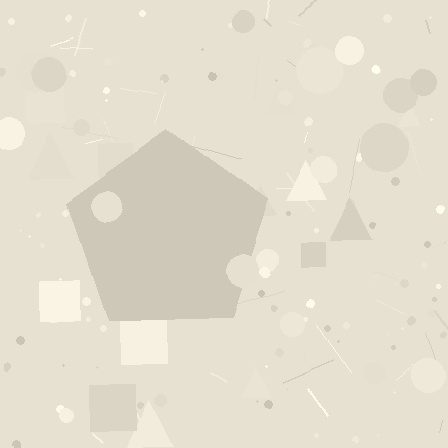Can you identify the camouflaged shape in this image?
The camouflaged shape is a pentagon.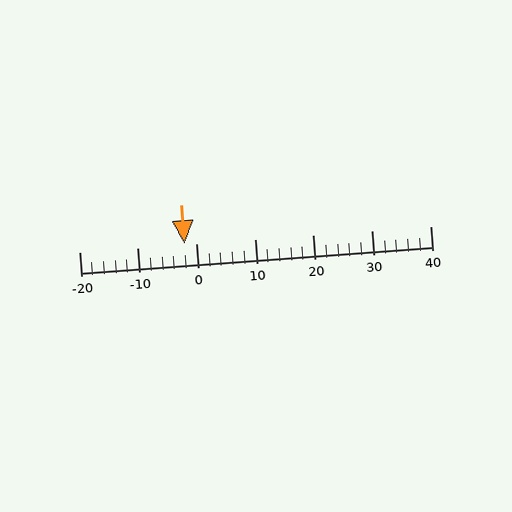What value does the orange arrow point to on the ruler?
The orange arrow points to approximately -2.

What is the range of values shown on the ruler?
The ruler shows values from -20 to 40.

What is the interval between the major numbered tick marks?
The major tick marks are spaced 10 units apart.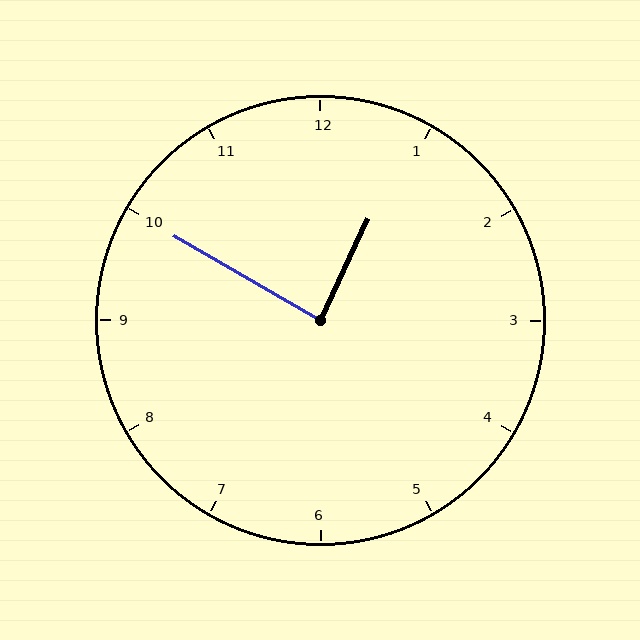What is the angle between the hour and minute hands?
Approximately 85 degrees.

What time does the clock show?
12:50.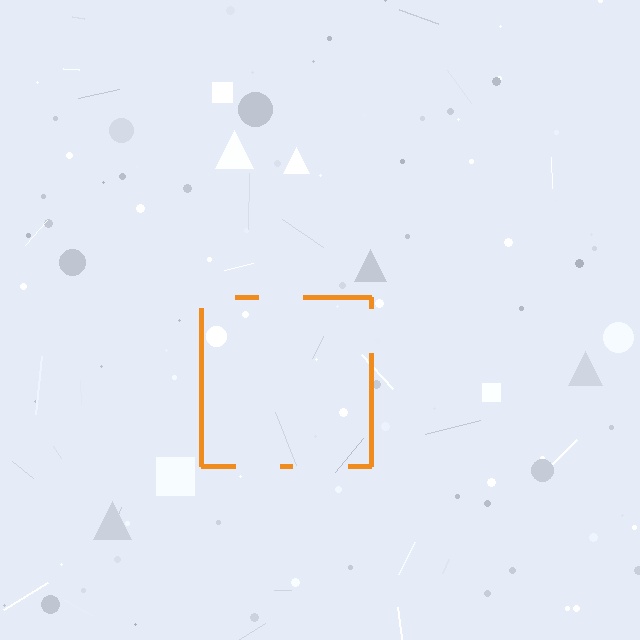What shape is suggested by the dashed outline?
The dashed outline suggests a square.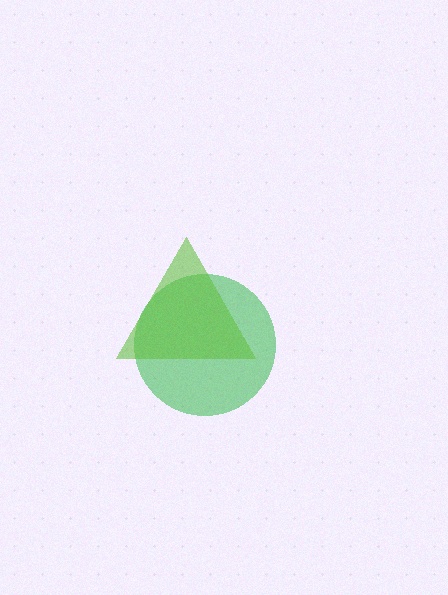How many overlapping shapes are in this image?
There are 2 overlapping shapes in the image.